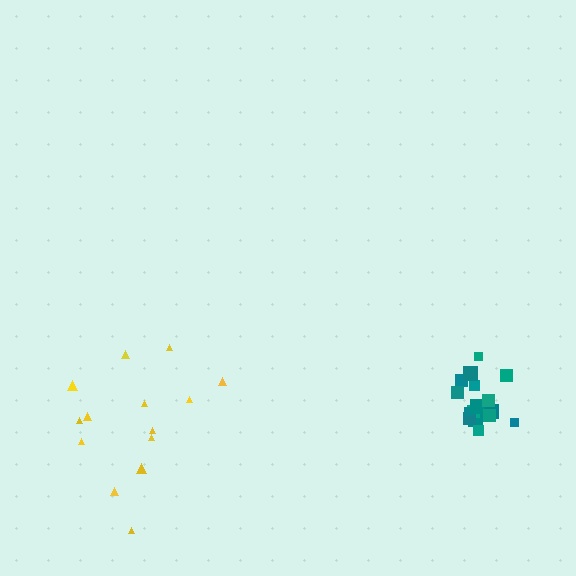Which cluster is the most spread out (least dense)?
Yellow.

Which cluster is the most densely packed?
Teal.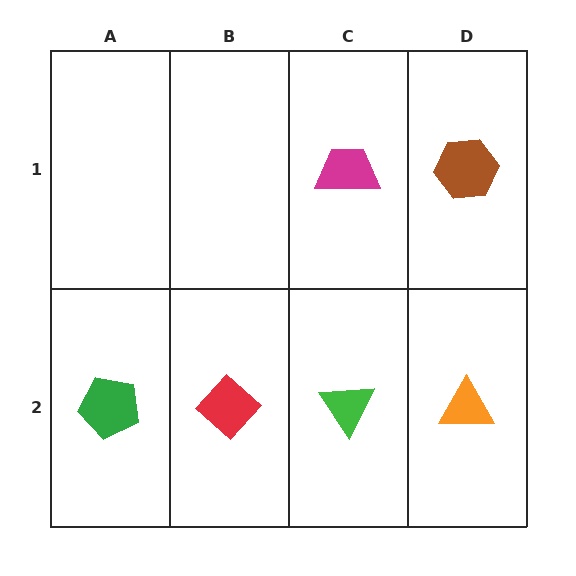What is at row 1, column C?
A magenta trapezoid.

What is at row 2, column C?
A green triangle.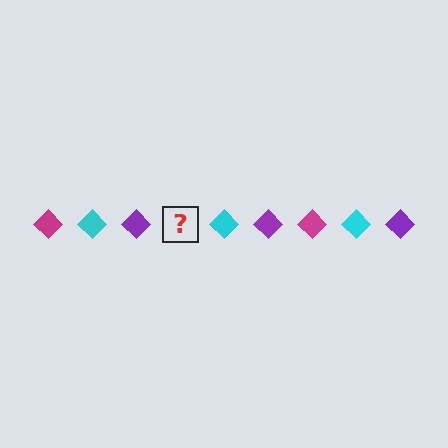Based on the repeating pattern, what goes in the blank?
The blank should be a magenta diamond.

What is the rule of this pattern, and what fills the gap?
The rule is that the pattern cycles through magenta, cyan, purple diamonds. The gap should be filled with a magenta diamond.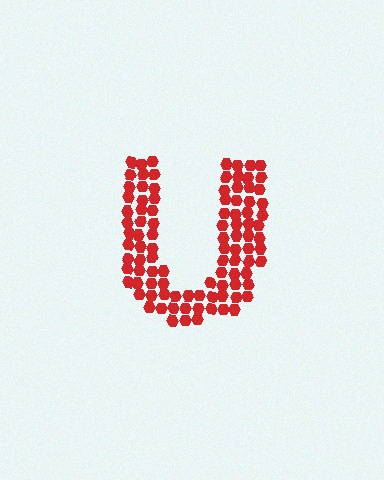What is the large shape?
The large shape is the letter U.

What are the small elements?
The small elements are hexagons.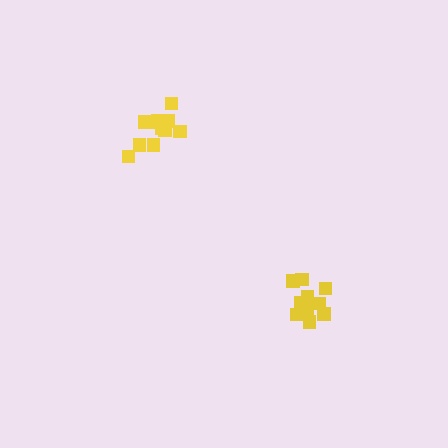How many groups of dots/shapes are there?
There are 2 groups.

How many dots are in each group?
Group 1: 13 dots, Group 2: 11 dots (24 total).